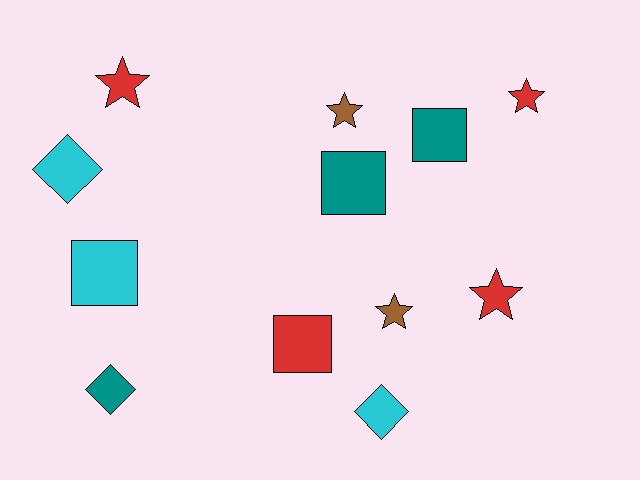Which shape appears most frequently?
Star, with 5 objects.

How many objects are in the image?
There are 12 objects.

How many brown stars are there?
There are 2 brown stars.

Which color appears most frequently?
Red, with 4 objects.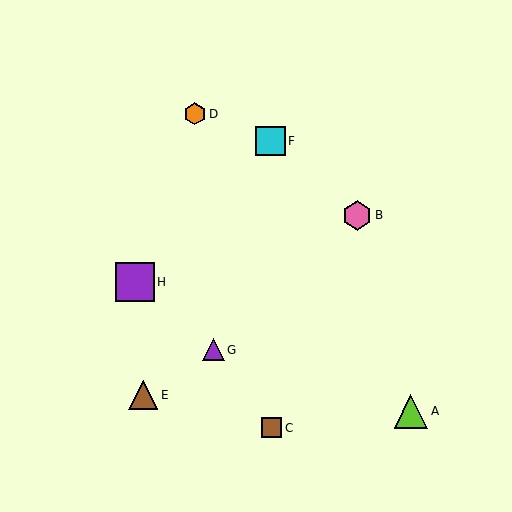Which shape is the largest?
The purple square (labeled H) is the largest.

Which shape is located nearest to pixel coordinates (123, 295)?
The purple square (labeled H) at (135, 282) is nearest to that location.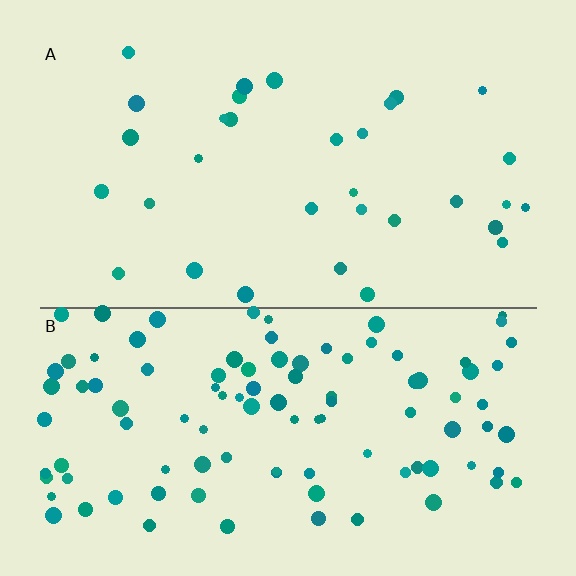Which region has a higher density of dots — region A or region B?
B (the bottom).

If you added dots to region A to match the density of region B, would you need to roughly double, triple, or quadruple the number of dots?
Approximately triple.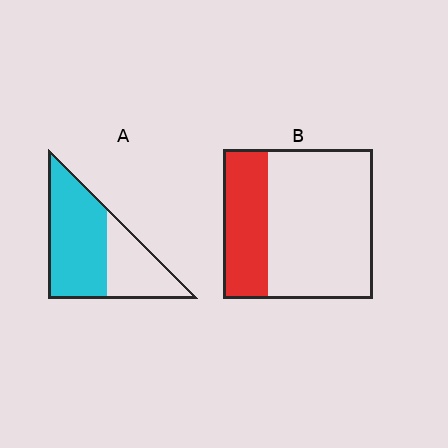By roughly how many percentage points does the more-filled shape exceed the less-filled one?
By roughly 35 percentage points (A over B).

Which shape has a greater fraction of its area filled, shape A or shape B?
Shape A.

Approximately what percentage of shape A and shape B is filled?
A is approximately 65% and B is approximately 30%.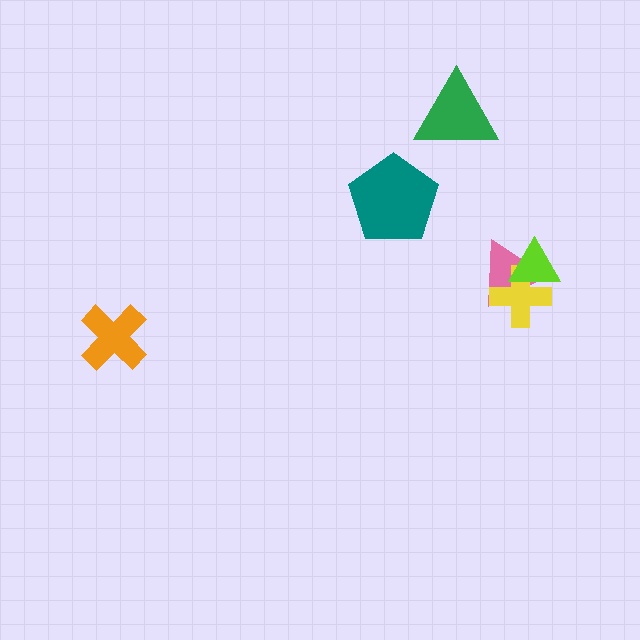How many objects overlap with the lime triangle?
2 objects overlap with the lime triangle.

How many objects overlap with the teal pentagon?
0 objects overlap with the teal pentagon.